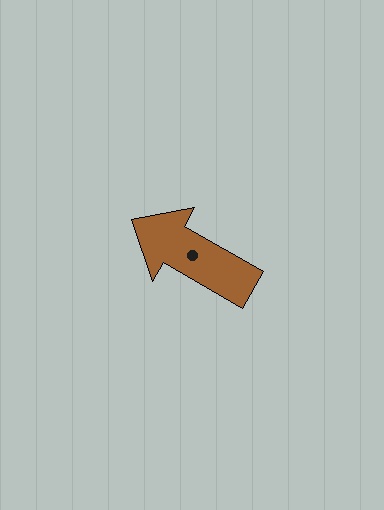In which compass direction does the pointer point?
Northwest.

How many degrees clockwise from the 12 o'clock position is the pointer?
Approximately 300 degrees.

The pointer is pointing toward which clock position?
Roughly 10 o'clock.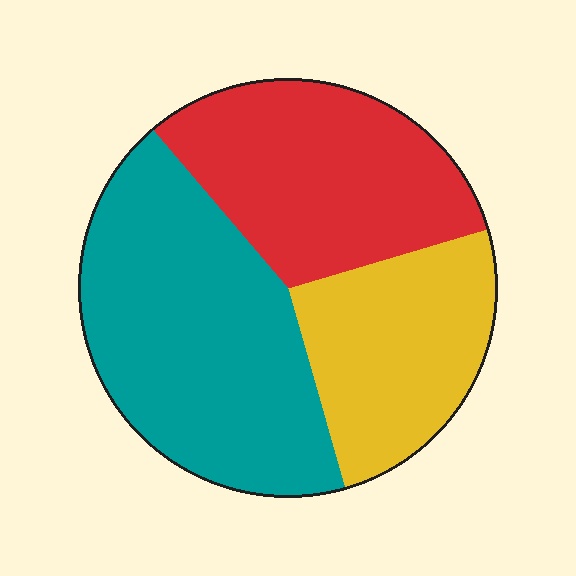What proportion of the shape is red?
Red takes up about one third (1/3) of the shape.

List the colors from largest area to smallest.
From largest to smallest: teal, red, yellow.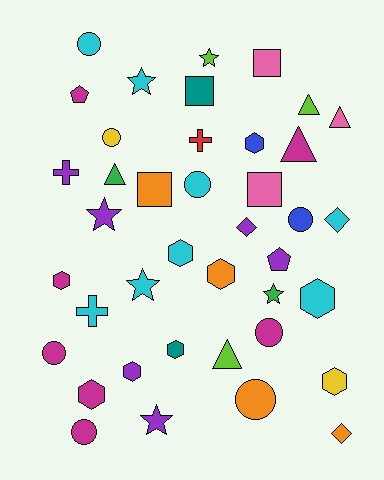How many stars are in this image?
There are 6 stars.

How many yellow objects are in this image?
There are 2 yellow objects.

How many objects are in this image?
There are 40 objects.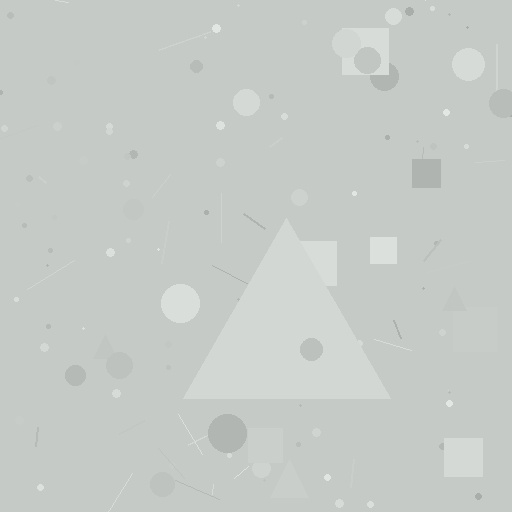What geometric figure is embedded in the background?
A triangle is embedded in the background.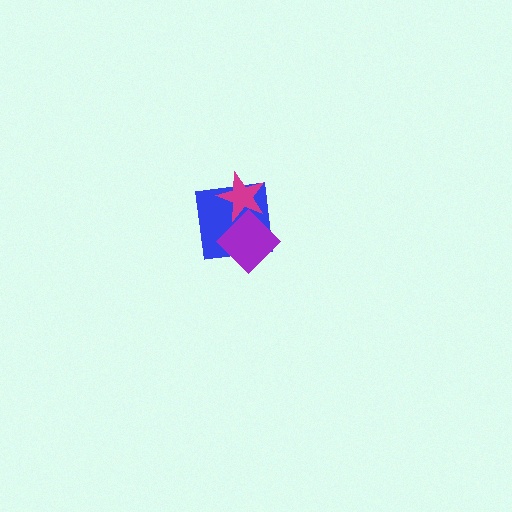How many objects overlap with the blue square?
2 objects overlap with the blue square.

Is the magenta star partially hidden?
No, no other shape covers it.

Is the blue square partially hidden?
Yes, it is partially covered by another shape.